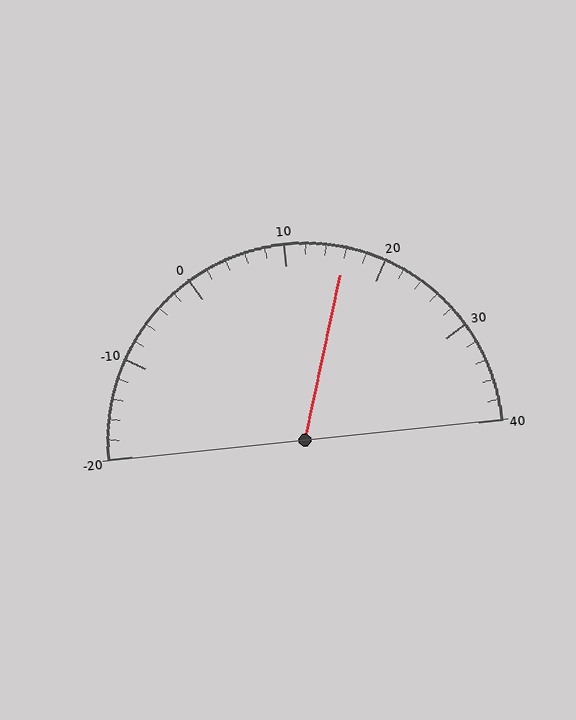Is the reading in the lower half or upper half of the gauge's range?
The reading is in the upper half of the range (-20 to 40).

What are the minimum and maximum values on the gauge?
The gauge ranges from -20 to 40.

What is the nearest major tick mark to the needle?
The nearest major tick mark is 20.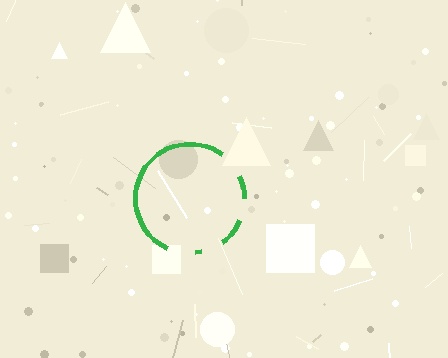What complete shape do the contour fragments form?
The contour fragments form a circle.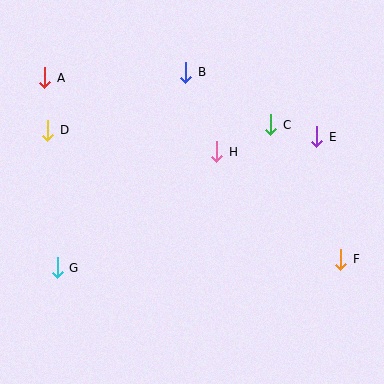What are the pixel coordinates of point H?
Point H is at (217, 152).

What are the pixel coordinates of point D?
Point D is at (48, 130).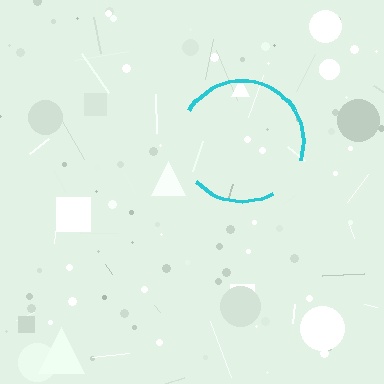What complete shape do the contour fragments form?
The contour fragments form a circle.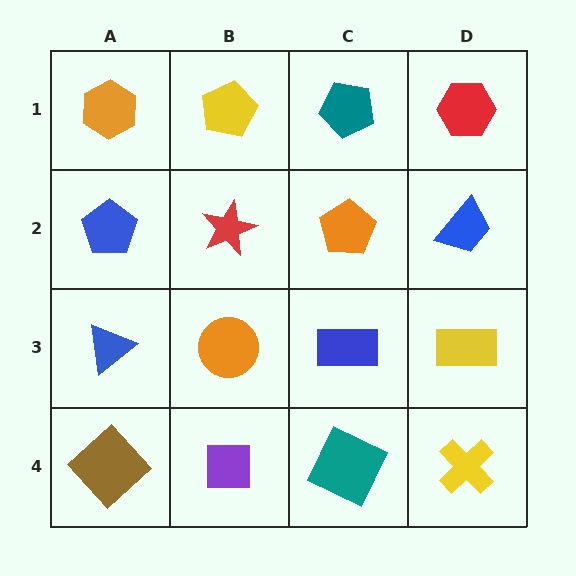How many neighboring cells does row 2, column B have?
4.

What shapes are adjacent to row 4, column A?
A blue triangle (row 3, column A), a purple square (row 4, column B).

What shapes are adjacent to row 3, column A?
A blue pentagon (row 2, column A), a brown diamond (row 4, column A), an orange circle (row 3, column B).